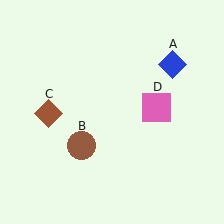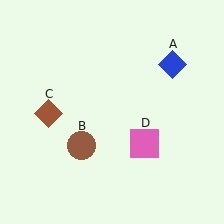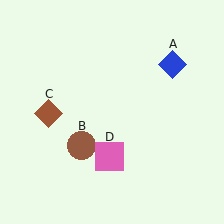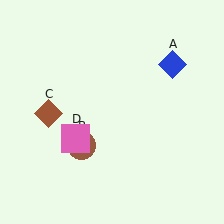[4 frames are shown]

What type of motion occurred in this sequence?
The pink square (object D) rotated clockwise around the center of the scene.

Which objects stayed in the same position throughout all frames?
Blue diamond (object A) and brown circle (object B) and brown diamond (object C) remained stationary.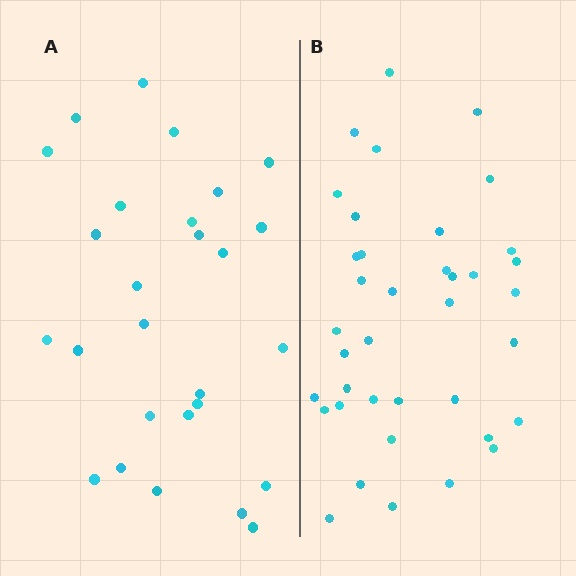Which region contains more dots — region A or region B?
Region B (the right region) has more dots.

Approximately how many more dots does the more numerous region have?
Region B has roughly 12 or so more dots than region A.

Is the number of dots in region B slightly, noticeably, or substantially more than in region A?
Region B has noticeably more, but not dramatically so. The ratio is roughly 1.4 to 1.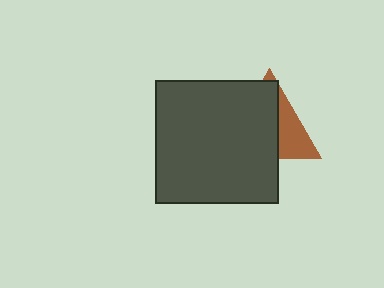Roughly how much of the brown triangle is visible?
A small part of it is visible (roughly 35%).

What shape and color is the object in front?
The object in front is a dark gray square.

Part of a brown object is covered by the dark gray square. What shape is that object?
It is a triangle.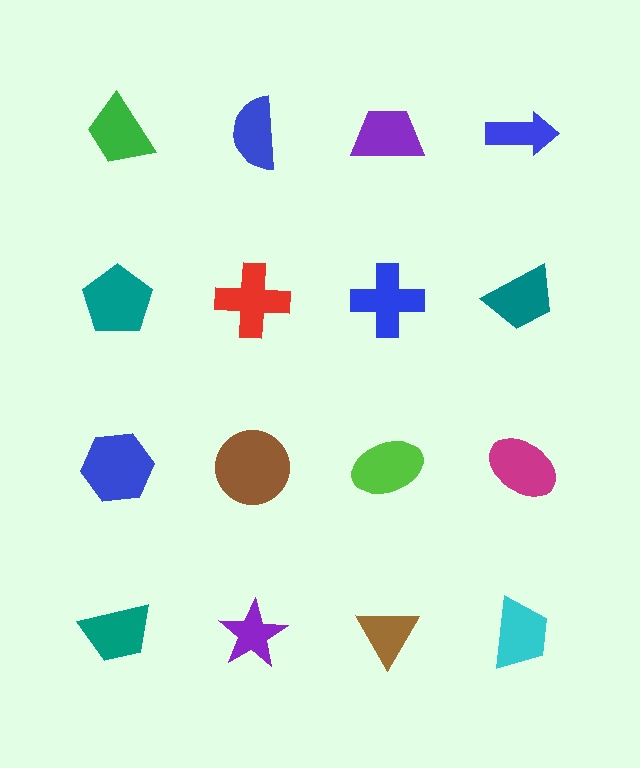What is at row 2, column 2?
A red cross.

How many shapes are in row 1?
4 shapes.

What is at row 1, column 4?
A blue arrow.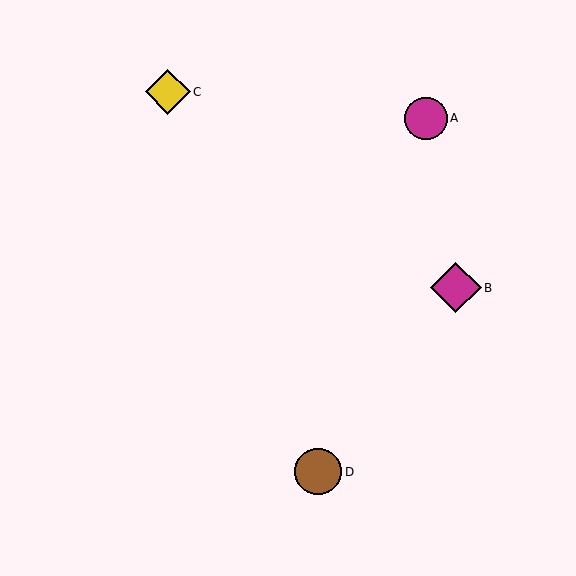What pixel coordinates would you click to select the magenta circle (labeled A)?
Click at (426, 118) to select the magenta circle A.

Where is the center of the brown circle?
The center of the brown circle is at (318, 472).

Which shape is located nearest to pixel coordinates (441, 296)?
The magenta diamond (labeled B) at (456, 288) is nearest to that location.